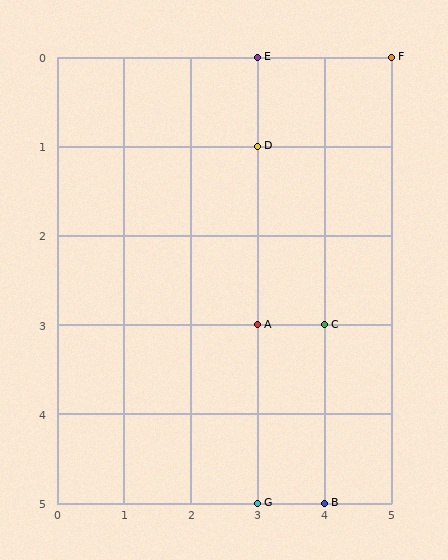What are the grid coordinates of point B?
Point B is at grid coordinates (4, 5).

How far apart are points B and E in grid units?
Points B and E are 1 column and 5 rows apart (about 5.1 grid units diagonally).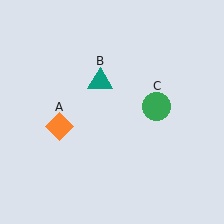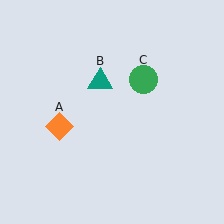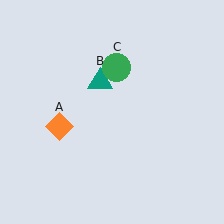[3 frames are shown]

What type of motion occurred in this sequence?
The green circle (object C) rotated counterclockwise around the center of the scene.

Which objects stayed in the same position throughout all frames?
Orange diamond (object A) and teal triangle (object B) remained stationary.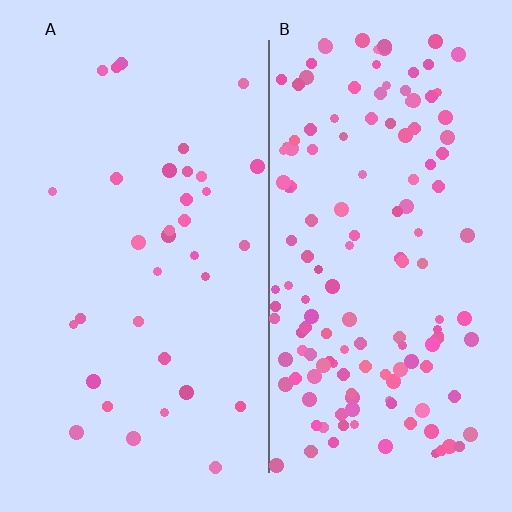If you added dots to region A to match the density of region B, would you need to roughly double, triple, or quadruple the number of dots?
Approximately quadruple.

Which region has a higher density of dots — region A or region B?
B (the right).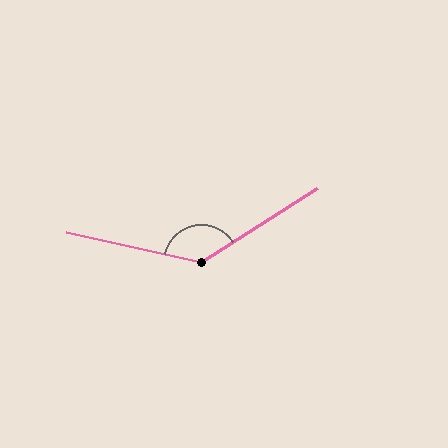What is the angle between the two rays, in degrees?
Approximately 135 degrees.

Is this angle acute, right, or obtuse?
It is obtuse.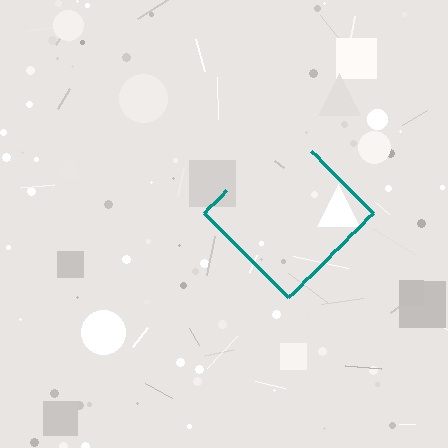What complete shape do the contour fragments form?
The contour fragments form a diamond.